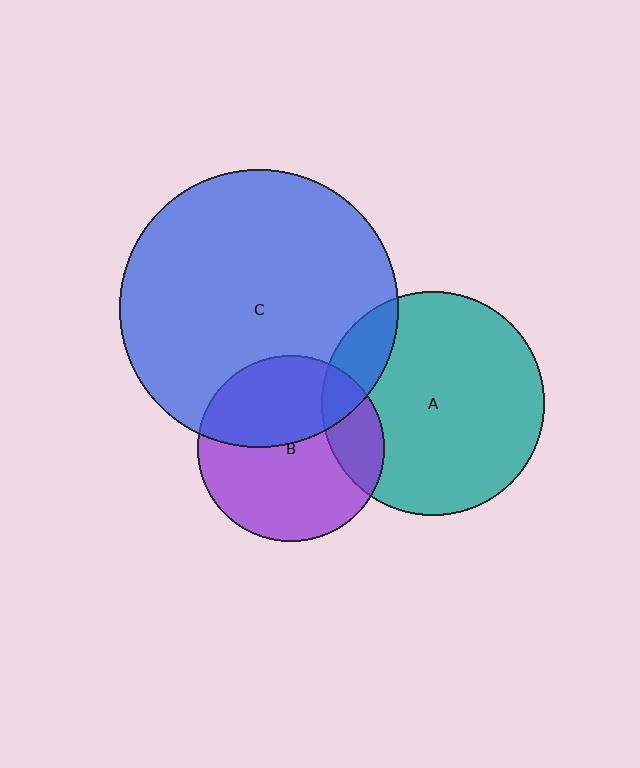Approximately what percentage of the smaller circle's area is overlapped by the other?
Approximately 15%.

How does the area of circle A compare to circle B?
Approximately 1.4 times.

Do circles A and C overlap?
Yes.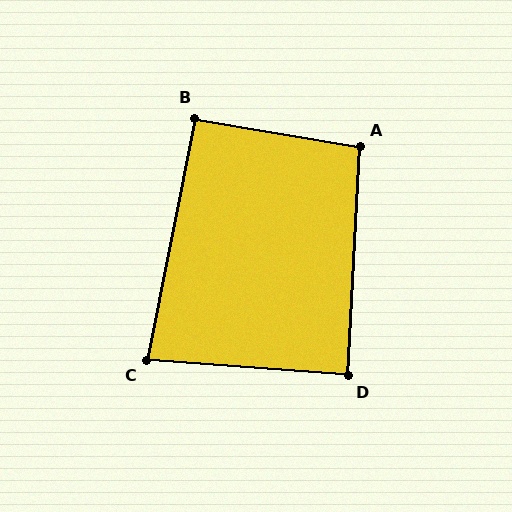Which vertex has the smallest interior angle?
C, at approximately 83 degrees.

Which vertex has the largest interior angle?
A, at approximately 97 degrees.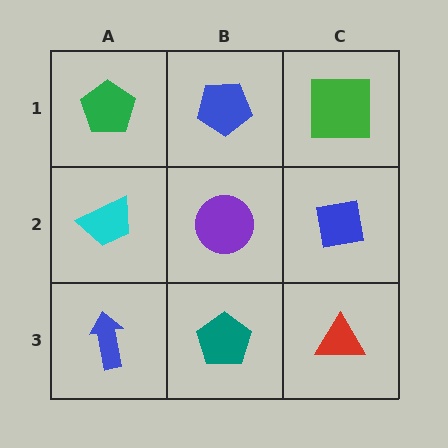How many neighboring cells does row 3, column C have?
2.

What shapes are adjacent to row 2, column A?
A green pentagon (row 1, column A), a blue arrow (row 3, column A), a purple circle (row 2, column B).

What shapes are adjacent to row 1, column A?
A cyan trapezoid (row 2, column A), a blue pentagon (row 1, column B).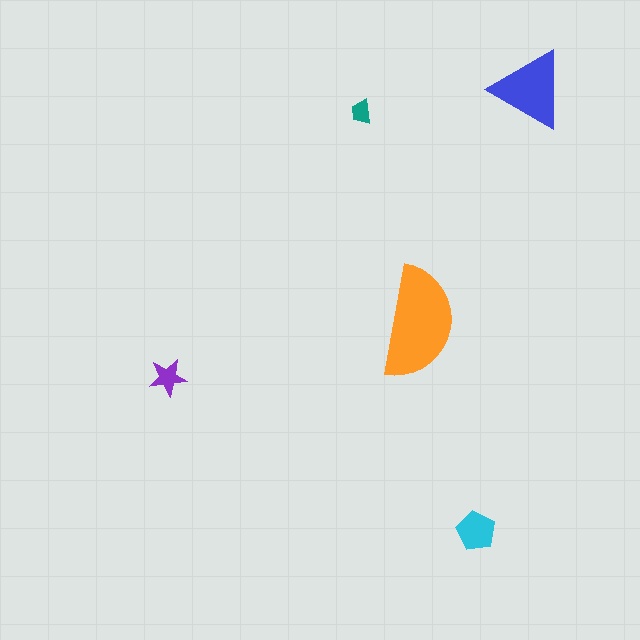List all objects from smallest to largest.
The teal trapezoid, the purple star, the cyan pentagon, the blue triangle, the orange semicircle.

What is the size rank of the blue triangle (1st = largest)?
2nd.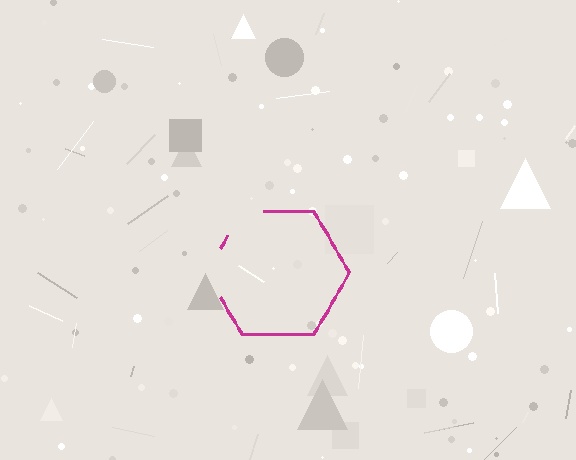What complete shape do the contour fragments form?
The contour fragments form a hexagon.